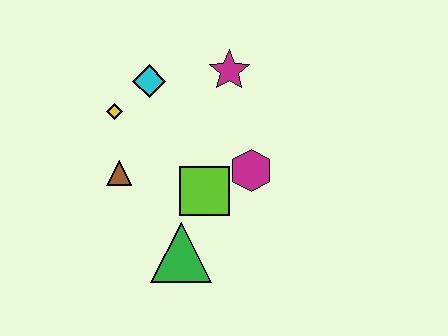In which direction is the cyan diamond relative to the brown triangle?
The cyan diamond is above the brown triangle.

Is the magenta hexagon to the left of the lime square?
No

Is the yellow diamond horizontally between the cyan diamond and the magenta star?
No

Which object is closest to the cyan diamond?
The yellow diamond is closest to the cyan diamond.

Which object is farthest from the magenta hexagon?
The yellow diamond is farthest from the magenta hexagon.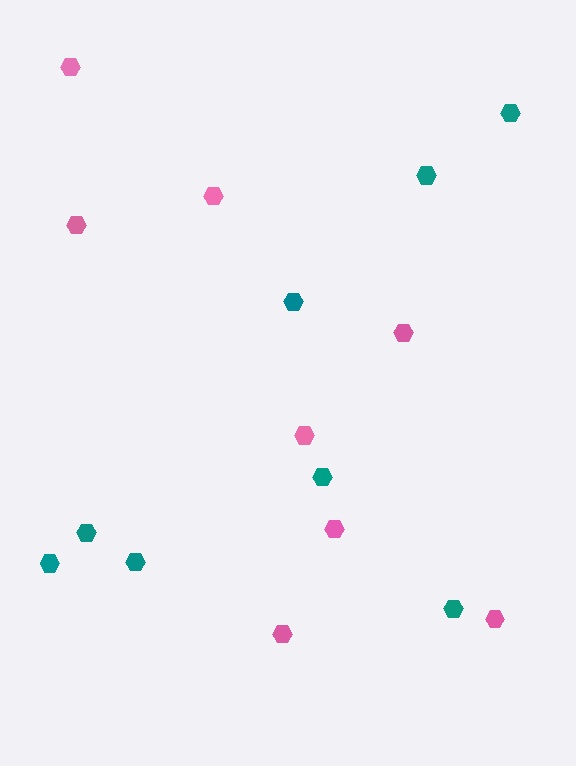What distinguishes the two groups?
There are 2 groups: one group of pink hexagons (8) and one group of teal hexagons (8).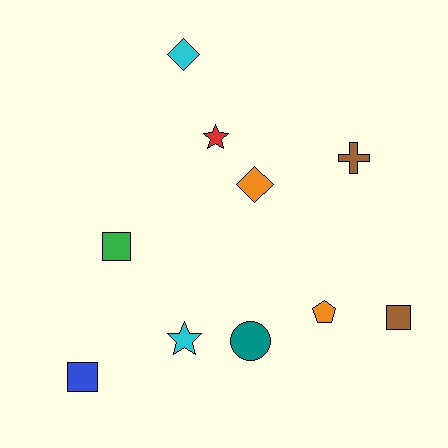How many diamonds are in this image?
There are 2 diamonds.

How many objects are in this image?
There are 10 objects.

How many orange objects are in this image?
There are 2 orange objects.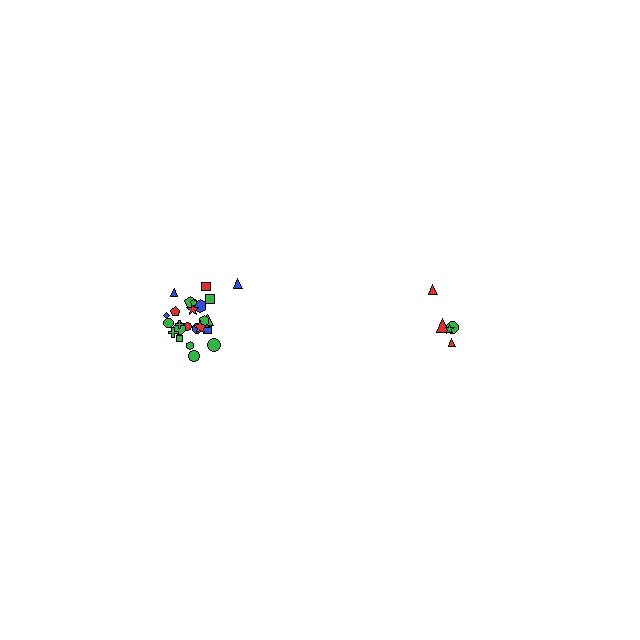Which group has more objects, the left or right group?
The left group.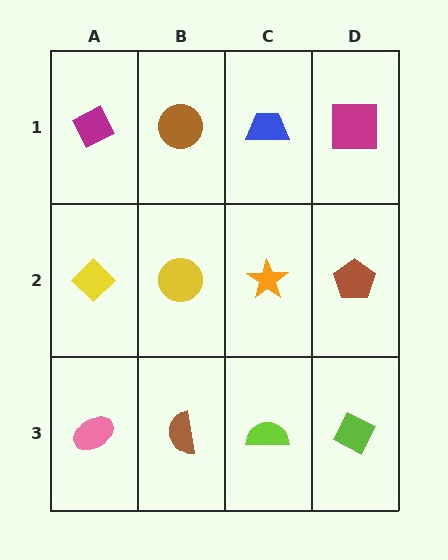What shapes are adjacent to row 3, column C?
An orange star (row 2, column C), a brown semicircle (row 3, column B), a lime diamond (row 3, column D).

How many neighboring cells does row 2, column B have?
4.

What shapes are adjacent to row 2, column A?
A magenta diamond (row 1, column A), a pink ellipse (row 3, column A), a yellow circle (row 2, column B).